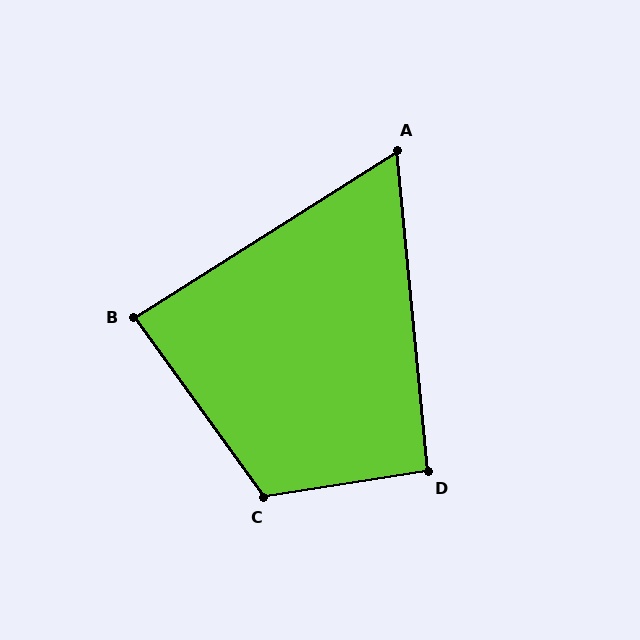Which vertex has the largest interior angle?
C, at approximately 117 degrees.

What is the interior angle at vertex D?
Approximately 93 degrees (approximately right).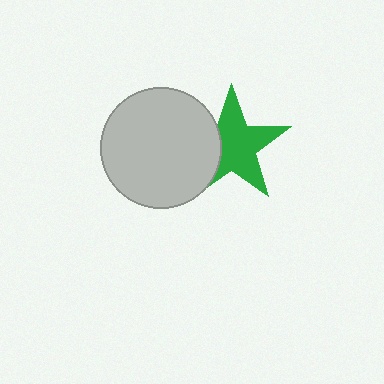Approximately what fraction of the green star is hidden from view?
Roughly 30% of the green star is hidden behind the light gray circle.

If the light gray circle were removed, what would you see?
You would see the complete green star.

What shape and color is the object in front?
The object in front is a light gray circle.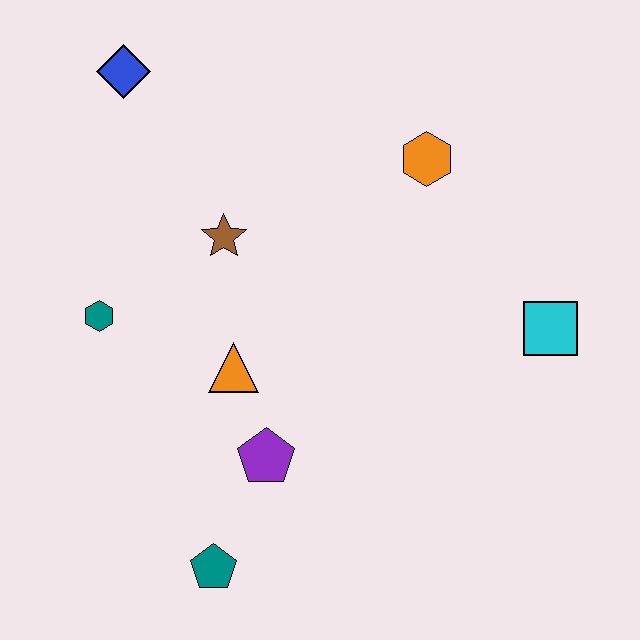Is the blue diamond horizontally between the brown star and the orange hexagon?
No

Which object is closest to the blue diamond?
The brown star is closest to the blue diamond.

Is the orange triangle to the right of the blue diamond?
Yes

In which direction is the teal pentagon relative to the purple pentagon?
The teal pentagon is below the purple pentagon.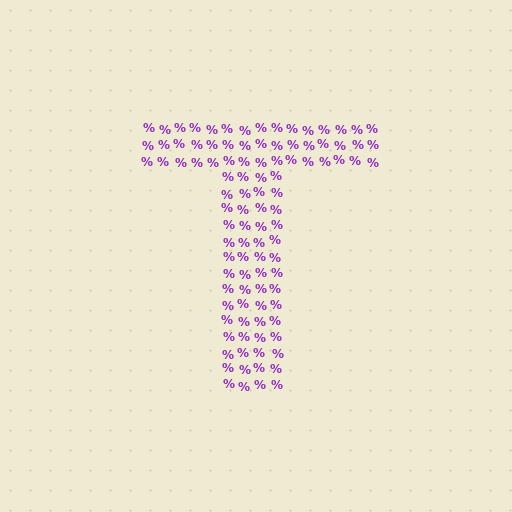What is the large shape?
The large shape is the letter T.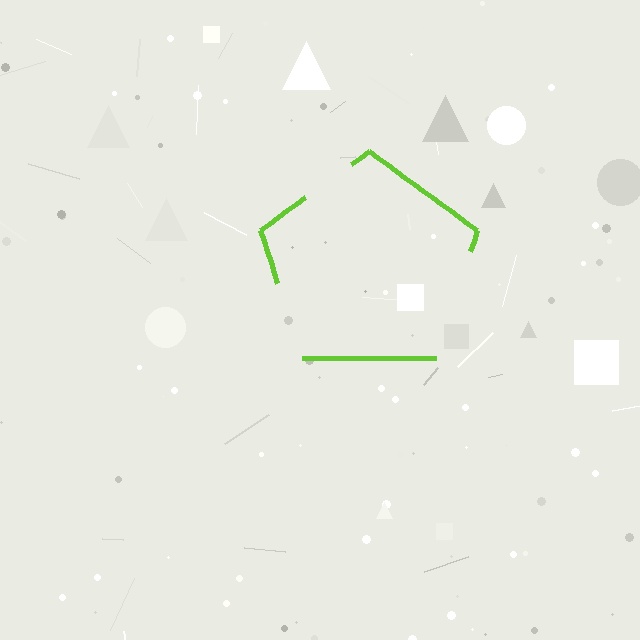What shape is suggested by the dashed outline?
The dashed outline suggests a pentagon.